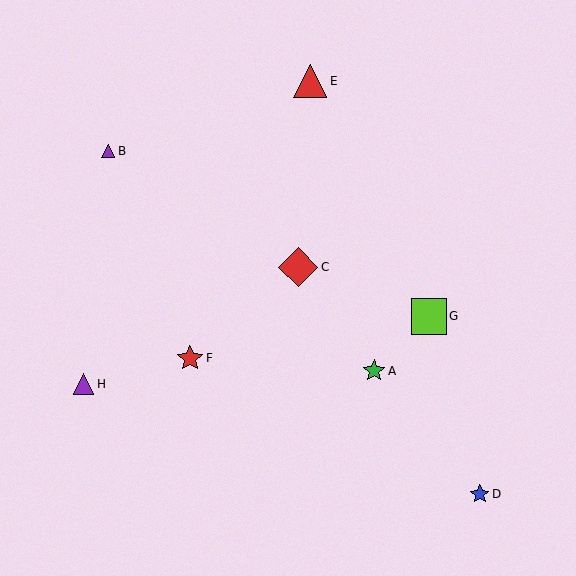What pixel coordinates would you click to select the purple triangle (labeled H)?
Click at (83, 384) to select the purple triangle H.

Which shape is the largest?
The red diamond (labeled C) is the largest.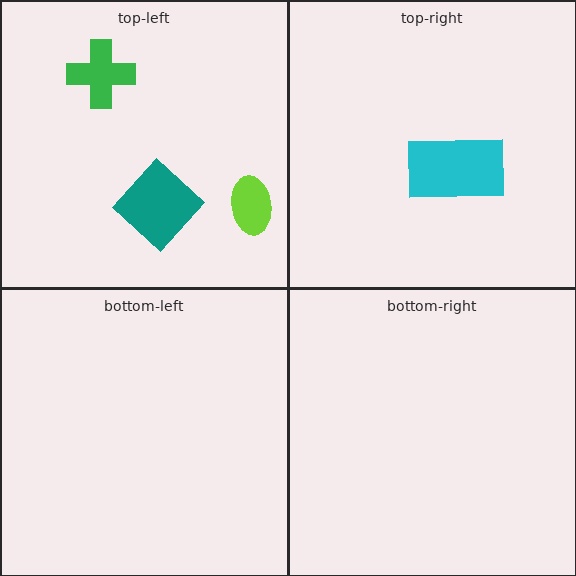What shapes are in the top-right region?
The cyan rectangle.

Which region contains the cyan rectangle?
The top-right region.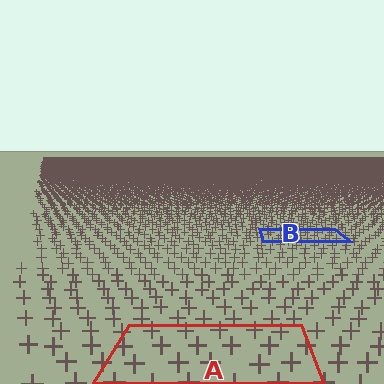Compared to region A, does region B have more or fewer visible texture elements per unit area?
Region B has more texture elements per unit area — they are packed more densely because it is farther away.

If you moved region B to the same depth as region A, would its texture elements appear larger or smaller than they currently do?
They would appear larger. At a closer depth, the same texture elements are projected at a bigger on-screen size.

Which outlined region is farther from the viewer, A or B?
Region B is farther from the viewer — the texture elements inside it appear smaller and more densely packed.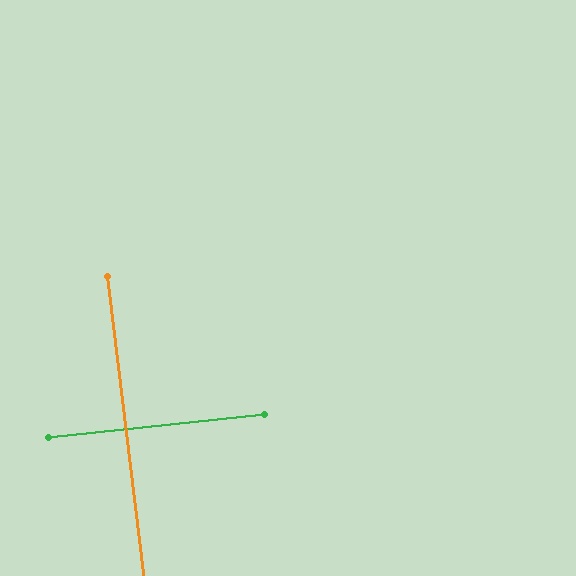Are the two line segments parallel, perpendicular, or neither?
Perpendicular — they meet at approximately 89°.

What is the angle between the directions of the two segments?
Approximately 89 degrees.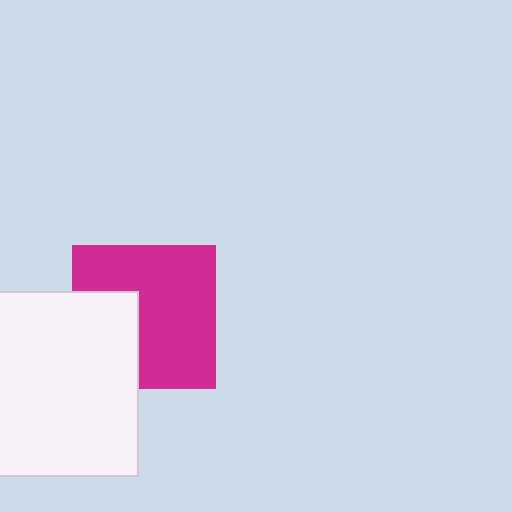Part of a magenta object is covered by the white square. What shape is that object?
It is a square.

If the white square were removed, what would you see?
You would see the complete magenta square.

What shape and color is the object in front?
The object in front is a white square.